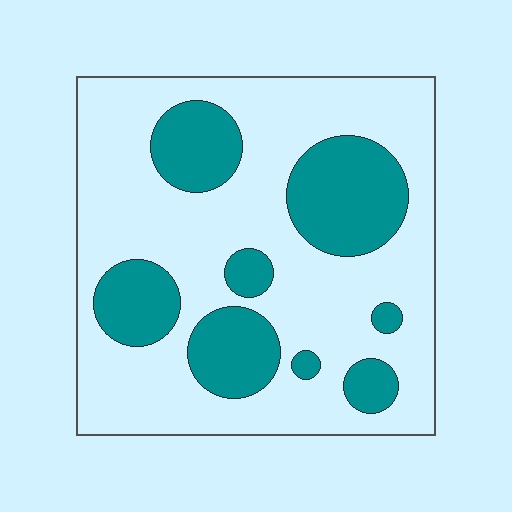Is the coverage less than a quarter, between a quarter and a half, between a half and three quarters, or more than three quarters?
Between a quarter and a half.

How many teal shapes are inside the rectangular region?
8.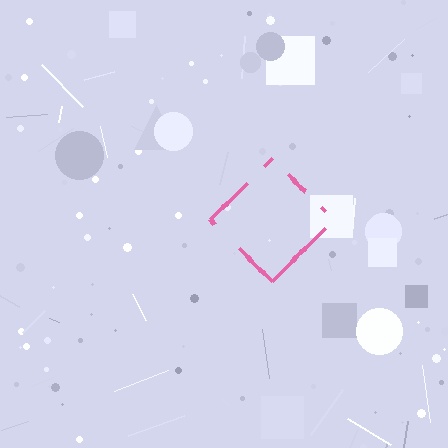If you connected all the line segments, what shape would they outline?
They would outline a diamond.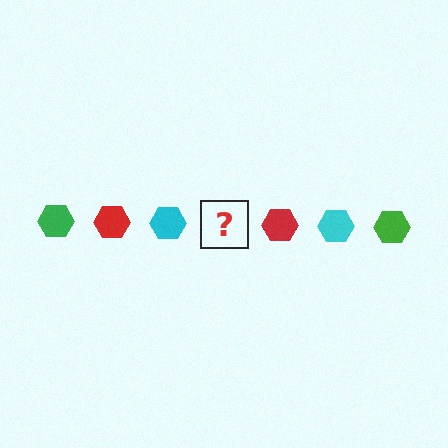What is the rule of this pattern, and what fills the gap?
The rule is that the pattern cycles through green, red, cyan hexagons. The gap should be filled with a green hexagon.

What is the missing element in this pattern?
The missing element is a green hexagon.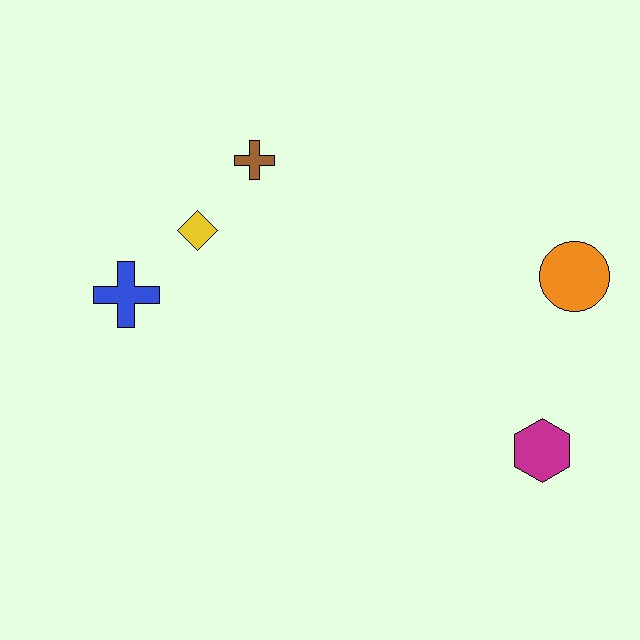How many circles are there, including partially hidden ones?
There is 1 circle.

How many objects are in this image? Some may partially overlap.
There are 5 objects.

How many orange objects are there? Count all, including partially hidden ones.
There is 1 orange object.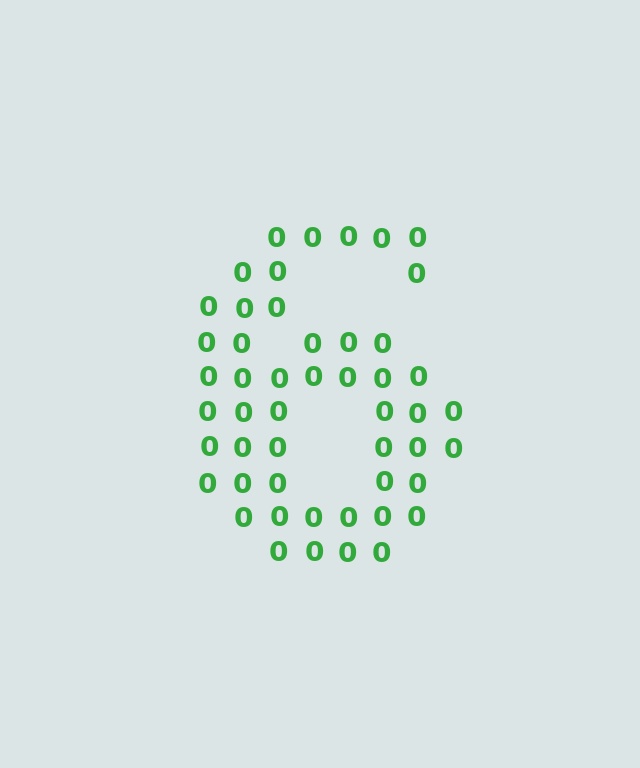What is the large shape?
The large shape is the digit 6.